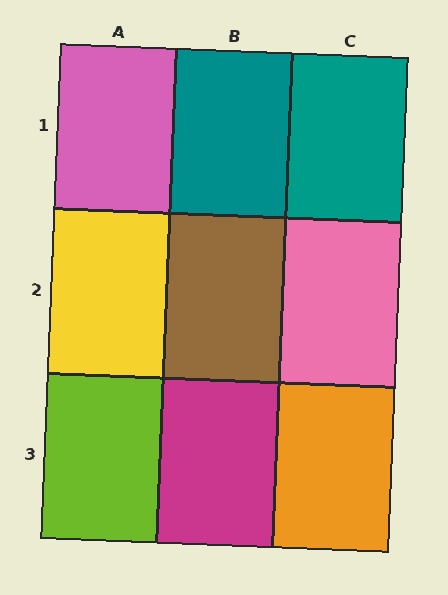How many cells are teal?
2 cells are teal.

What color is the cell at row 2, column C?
Pink.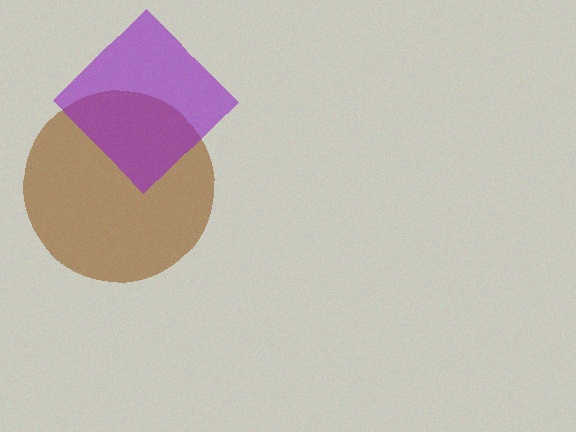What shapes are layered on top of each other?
The layered shapes are: a brown circle, a purple diamond.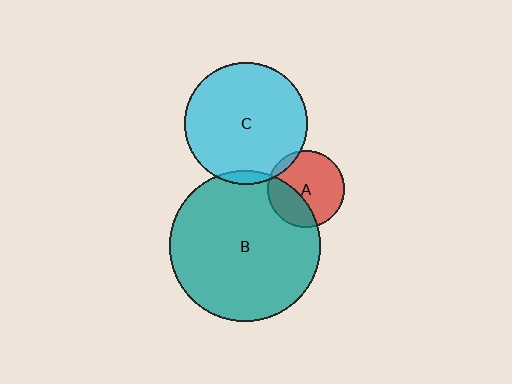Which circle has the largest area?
Circle B (teal).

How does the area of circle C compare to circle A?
Approximately 2.5 times.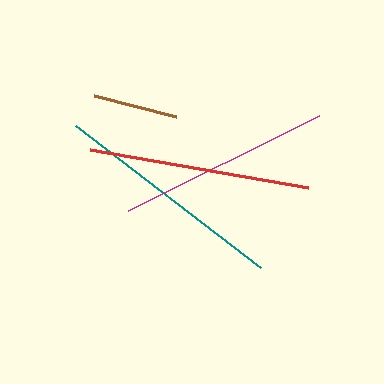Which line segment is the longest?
The teal line is the longest at approximately 233 pixels.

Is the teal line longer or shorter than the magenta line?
The teal line is longer than the magenta line.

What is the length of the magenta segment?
The magenta segment is approximately 214 pixels long.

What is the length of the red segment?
The red segment is approximately 222 pixels long.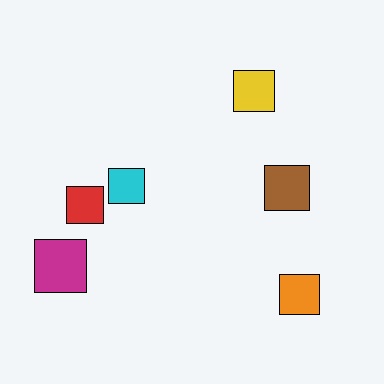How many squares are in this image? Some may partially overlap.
There are 6 squares.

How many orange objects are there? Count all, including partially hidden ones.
There is 1 orange object.